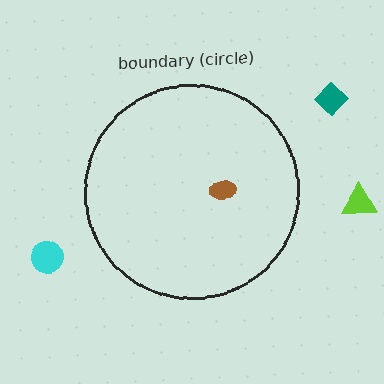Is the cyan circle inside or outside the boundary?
Outside.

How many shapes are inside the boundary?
1 inside, 3 outside.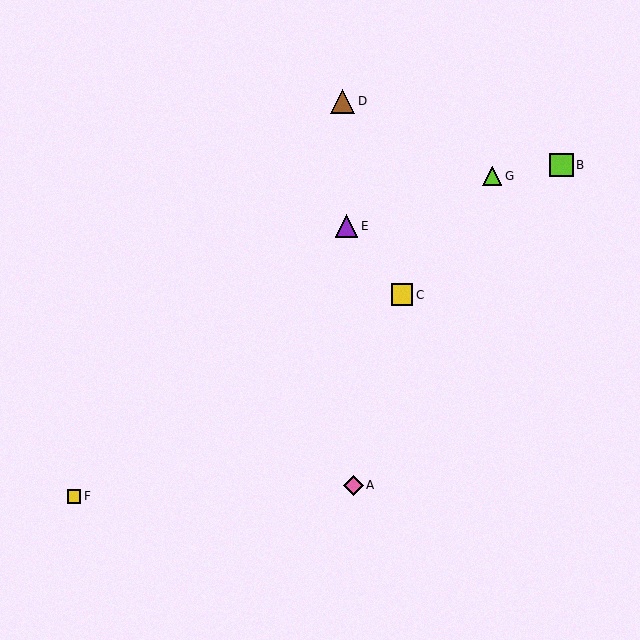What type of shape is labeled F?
Shape F is a yellow square.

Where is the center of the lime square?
The center of the lime square is at (562, 165).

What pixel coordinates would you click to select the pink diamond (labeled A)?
Click at (353, 485) to select the pink diamond A.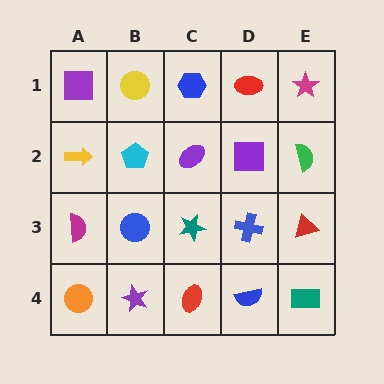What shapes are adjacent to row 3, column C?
A purple ellipse (row 2, column C), a red ellipse (row 4, column C), a blue circle (row 3, column B), a blue cross (row 3, column D).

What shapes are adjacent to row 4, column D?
A blue cross (row 3, column D), a red ellipse (row 4, column C), a teal rectangle (row 4, column E).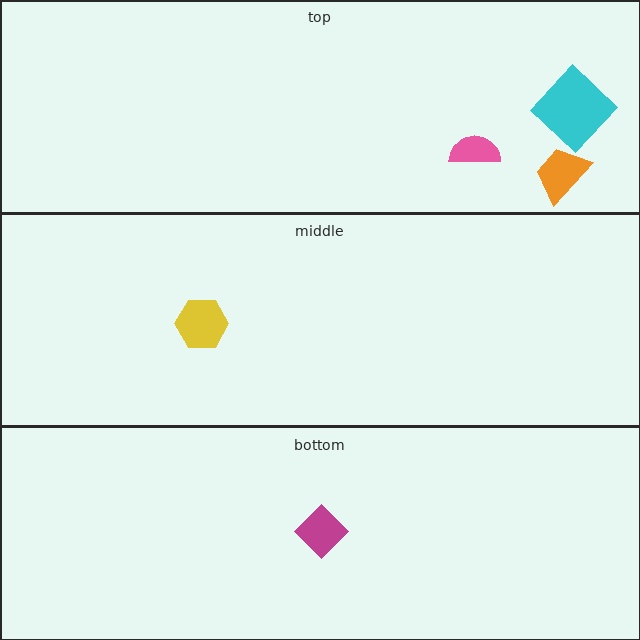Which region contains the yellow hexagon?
The middle region.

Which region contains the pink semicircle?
The top region.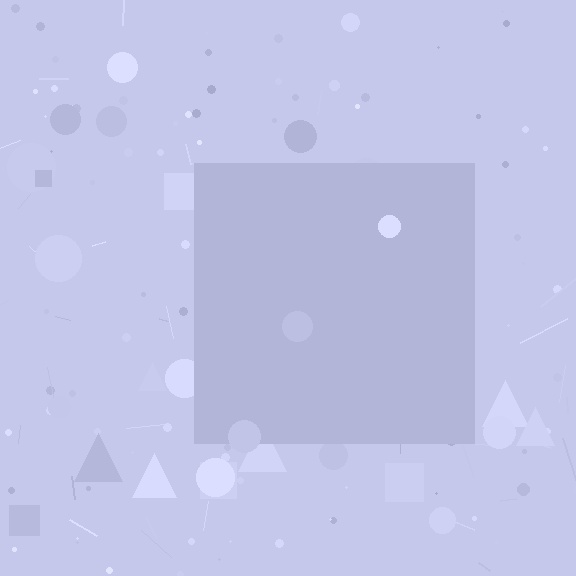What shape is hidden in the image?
A square is hidden in the image.